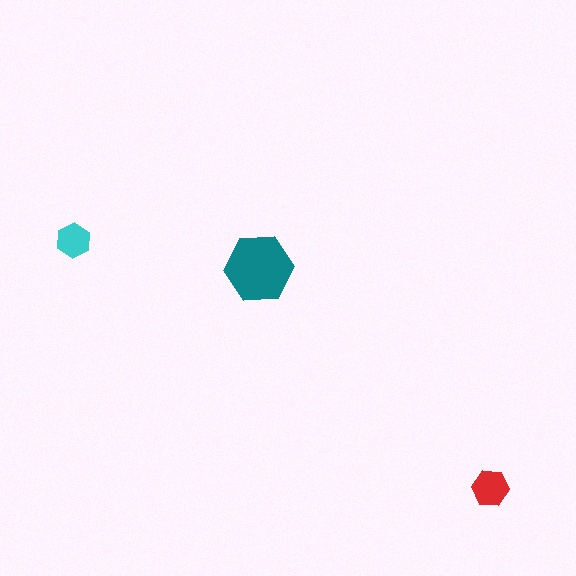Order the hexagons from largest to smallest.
the teal one, the red one, the cyan one.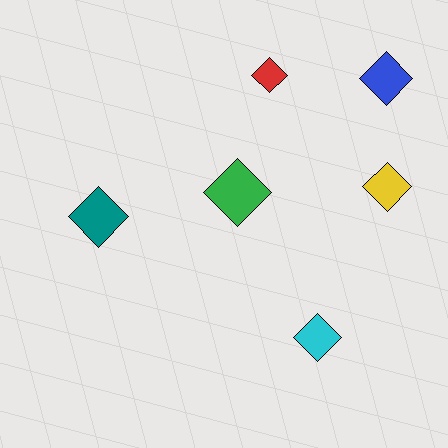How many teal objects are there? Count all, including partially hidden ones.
There is 1 teal object.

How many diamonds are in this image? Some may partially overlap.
There are 6 diamonds.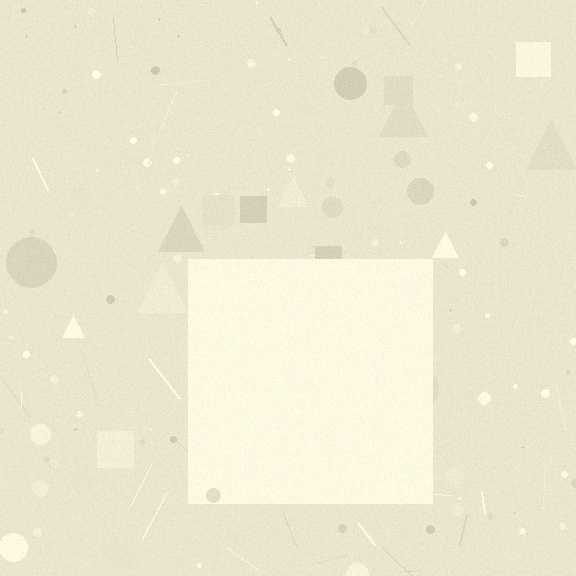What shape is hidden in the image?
A square is hidden in the image.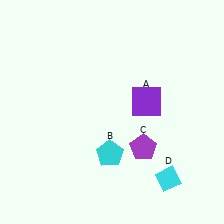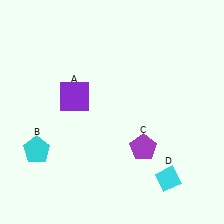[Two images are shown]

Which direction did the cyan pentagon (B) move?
The cyan pentagon (B) moved left.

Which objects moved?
The objects that moved are: the purple square (A), the cyan pentagon (B).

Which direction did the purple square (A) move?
The purple square (A) moved left.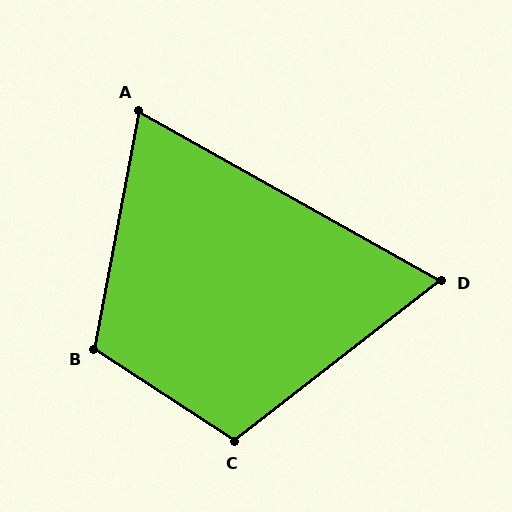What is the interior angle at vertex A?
Approximately 71 degrees (acute).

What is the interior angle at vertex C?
Approximately 109 degrees (obtuse).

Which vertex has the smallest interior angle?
D, at approximately 67 degrees.